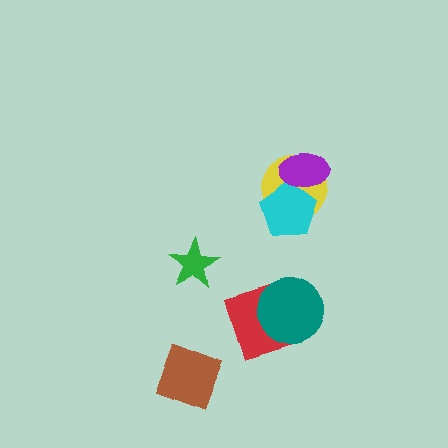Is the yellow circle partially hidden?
Yes, it is partially covered by another shape.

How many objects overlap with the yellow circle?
2 objects overlap with the yellow circle.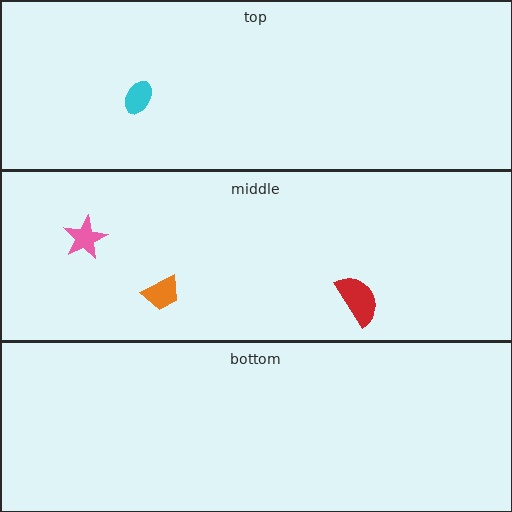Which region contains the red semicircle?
The middle region.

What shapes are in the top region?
The cyan ellipse.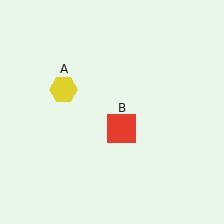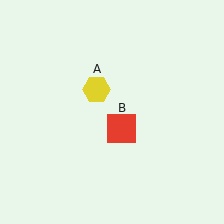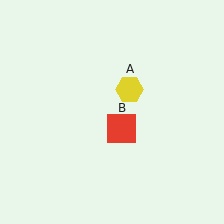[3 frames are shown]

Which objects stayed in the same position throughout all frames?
Red square (object B) remained stationary.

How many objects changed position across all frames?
1 object changed position: yellow hexagon (object A).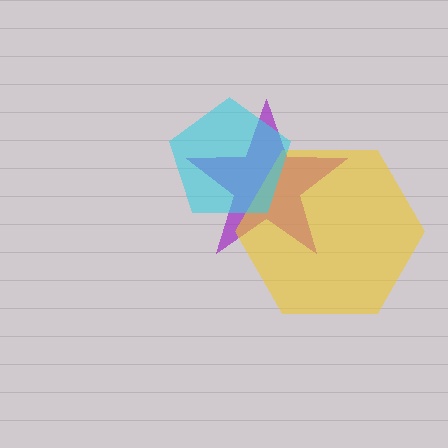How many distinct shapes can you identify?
There are 3 distinct shapes: a purple star, a yellow hexagon, a cyan pentagon.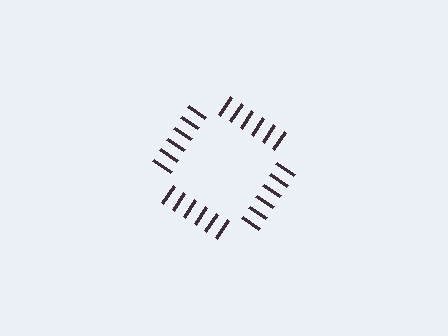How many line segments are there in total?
24 — 6 along each of the 4 edges.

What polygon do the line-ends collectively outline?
An illusory square — the line segments terminate on its edges but no continuous stroke is drawn.